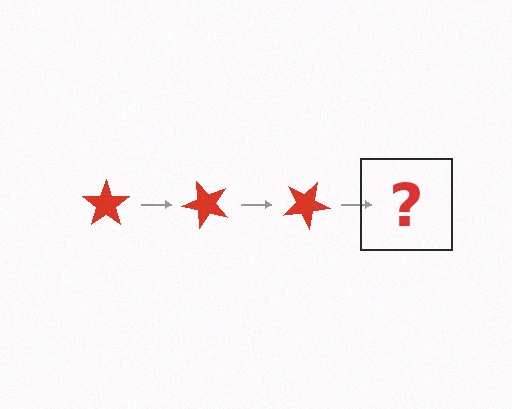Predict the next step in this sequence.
The next step is a red star rotated 150 degrees.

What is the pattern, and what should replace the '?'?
The pattern is that the star rotates 50 degrees each step. The '?' should be a red star rotated 150 degrees.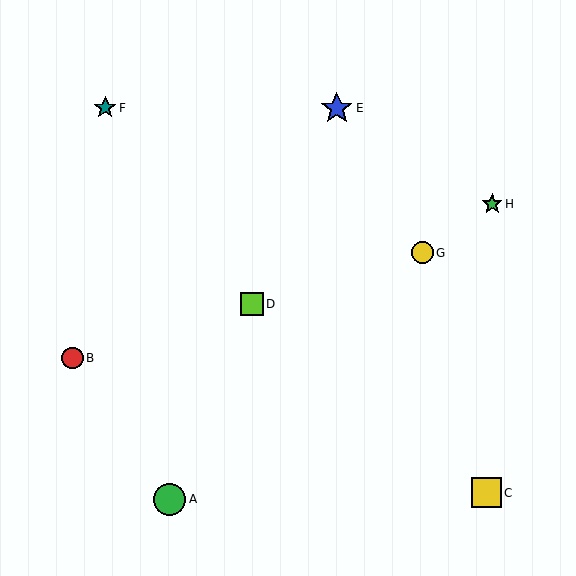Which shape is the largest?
The green circle (labeled A) is the largest.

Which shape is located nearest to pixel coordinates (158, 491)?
The green circle (labeled A) at (170, 499) is nearest to that location.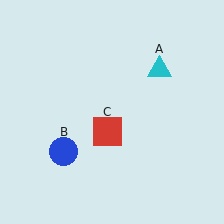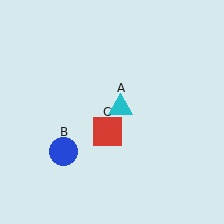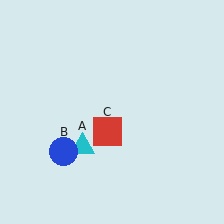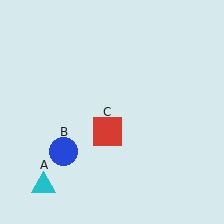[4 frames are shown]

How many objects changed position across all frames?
1 object changed position: cyan triangle (object A).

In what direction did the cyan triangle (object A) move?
The cyan triangle (object A) moved down and to the left.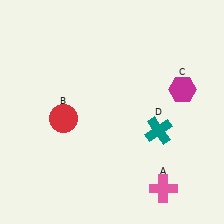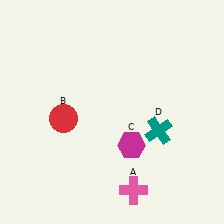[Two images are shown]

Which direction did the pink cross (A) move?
The pink cross (A) moved left.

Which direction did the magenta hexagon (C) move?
The magenta hexagon (C) moved down.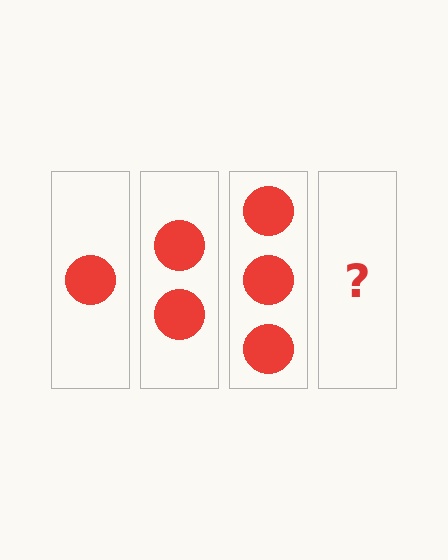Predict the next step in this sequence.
The next step is 4 circles.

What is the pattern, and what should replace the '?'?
The pattern is that each step adds one more circle. The '?' should be 4 circles.